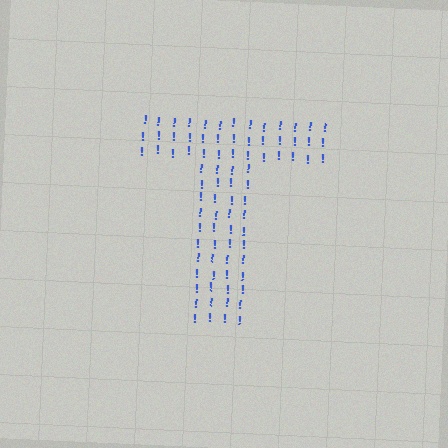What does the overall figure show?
The overall figure shows the letter T.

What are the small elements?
The small elements are exclamation marks.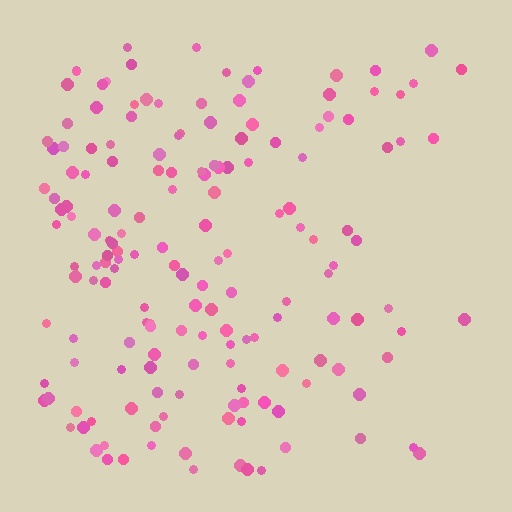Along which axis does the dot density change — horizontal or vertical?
Horizontal.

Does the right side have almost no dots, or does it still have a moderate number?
Still a moderate number, just noticeably fewer than the left.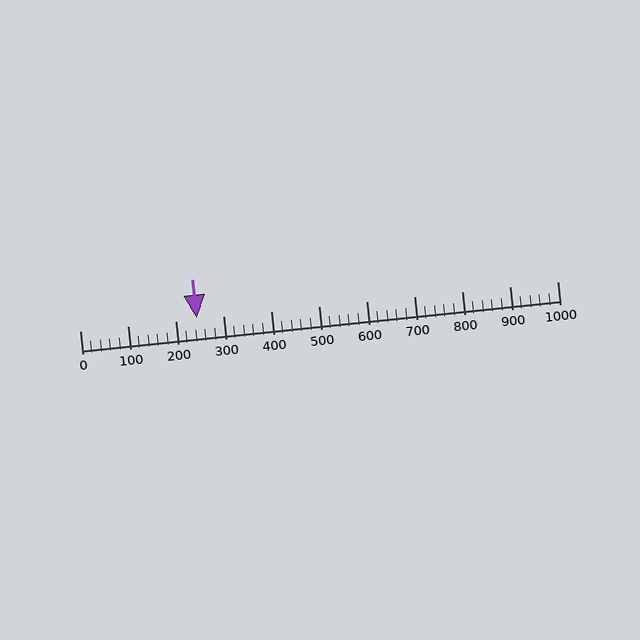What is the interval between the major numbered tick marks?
The major tick marks are spaced 100 units apart.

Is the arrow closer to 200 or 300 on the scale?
The arrow is closer to 200.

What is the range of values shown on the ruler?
The ruler shows values from 0 to 1000.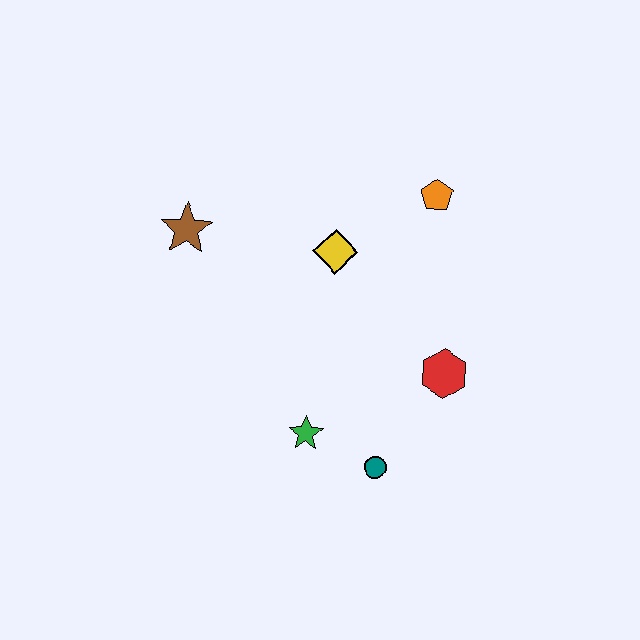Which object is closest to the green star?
The teal circle is closest to the green star.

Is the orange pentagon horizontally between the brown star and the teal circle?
No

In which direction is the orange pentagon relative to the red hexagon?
The orange pentagon is above the red hexagon.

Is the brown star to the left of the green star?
Yes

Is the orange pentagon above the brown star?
Yes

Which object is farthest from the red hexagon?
The brown star is farthest from the red hexagon.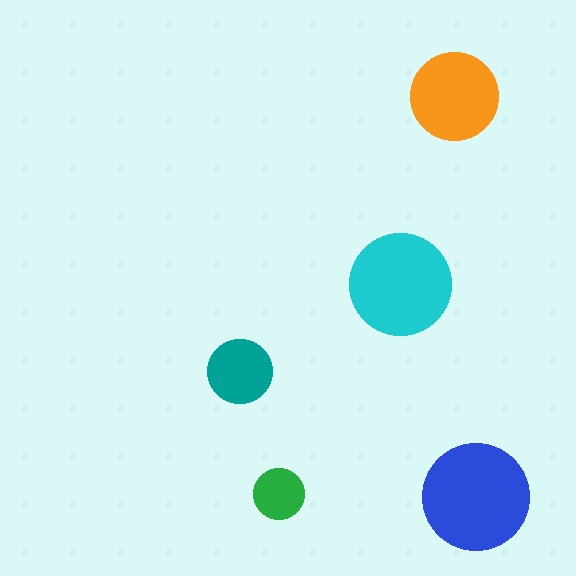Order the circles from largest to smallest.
the blue one, the cyan one, the orange one, the teal one, the green one.